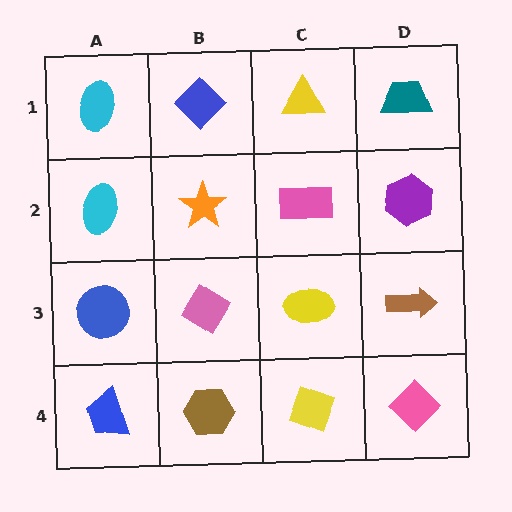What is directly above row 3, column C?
A pink rectangle.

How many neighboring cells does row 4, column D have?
2.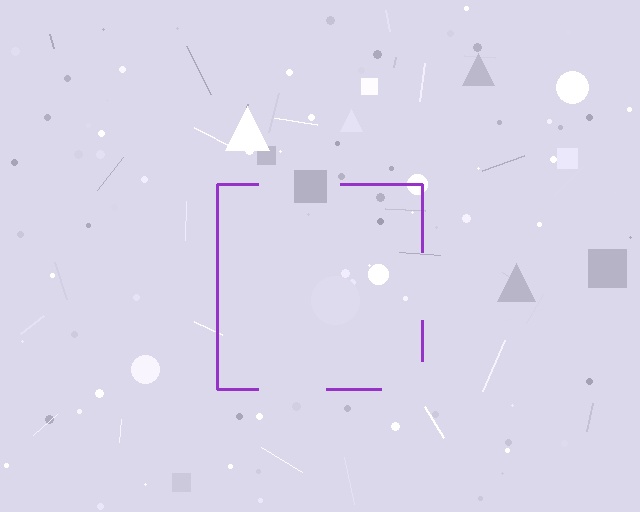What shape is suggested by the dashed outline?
The dashed outline suggests a square.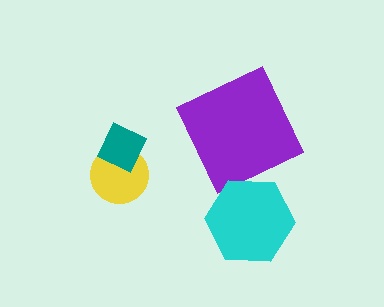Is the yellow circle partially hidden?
Yes, it is partially covered by another shape.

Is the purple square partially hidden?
No, no other shape covers it.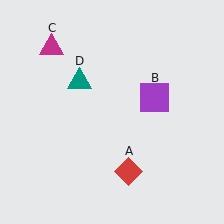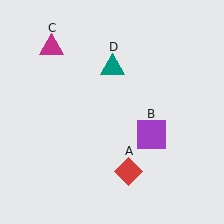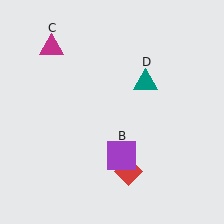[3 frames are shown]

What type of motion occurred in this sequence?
The purple square (object B), teal triangle (object D) rotated clockwise around the center of the scene.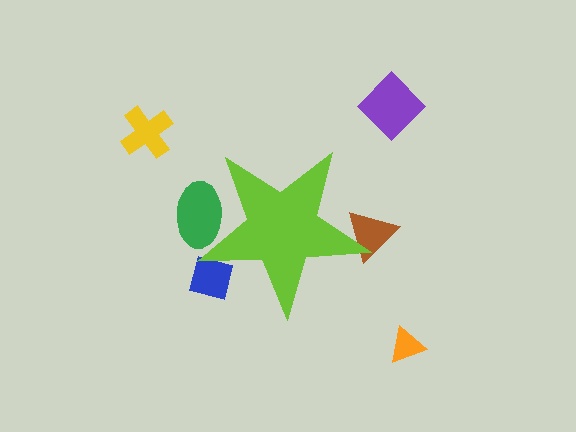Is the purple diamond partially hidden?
No, the purple diamond is fully visible.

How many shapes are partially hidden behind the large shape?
3 shapes are partially hidden.